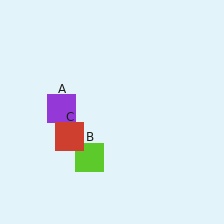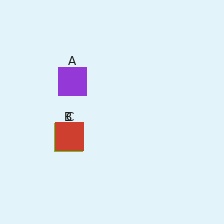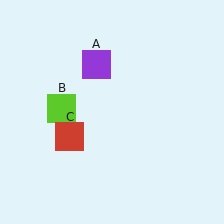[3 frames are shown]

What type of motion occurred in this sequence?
The purple square (object A), lime square (object B) rotated clockwise around the center of the scene.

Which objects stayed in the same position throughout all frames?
Red square (object C) remained stationary.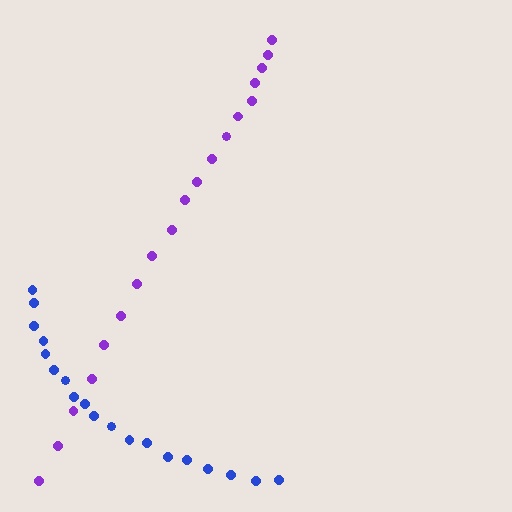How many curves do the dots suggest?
There are 2 distinct paths.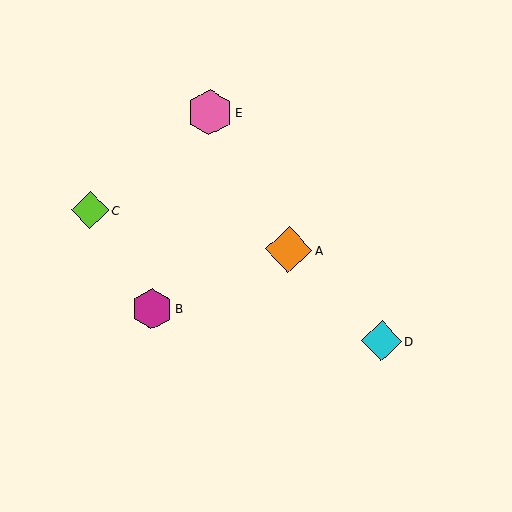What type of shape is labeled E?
Shape E is a pink hexagon.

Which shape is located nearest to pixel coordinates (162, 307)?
The magenta hexagon (labeled B) at (152, 309) is nearest to that location.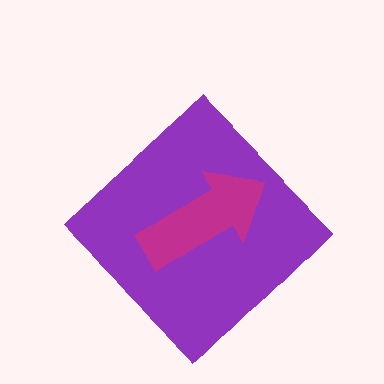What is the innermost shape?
The magenta arrow.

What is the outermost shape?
The purple diamond.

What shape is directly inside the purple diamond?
The magenta arrow.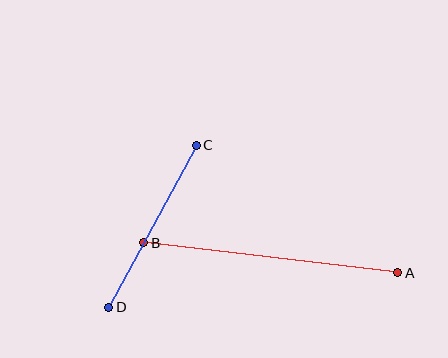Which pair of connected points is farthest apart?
Points A and B are farthest apart.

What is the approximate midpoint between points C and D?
The midpoint is at approximately (152, 226) pixels.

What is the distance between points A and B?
The distance is approximately 256 pixels.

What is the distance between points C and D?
The distance is approximately 184 pixels.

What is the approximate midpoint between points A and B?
The midpoint is at approximately (271, 258) pixels.